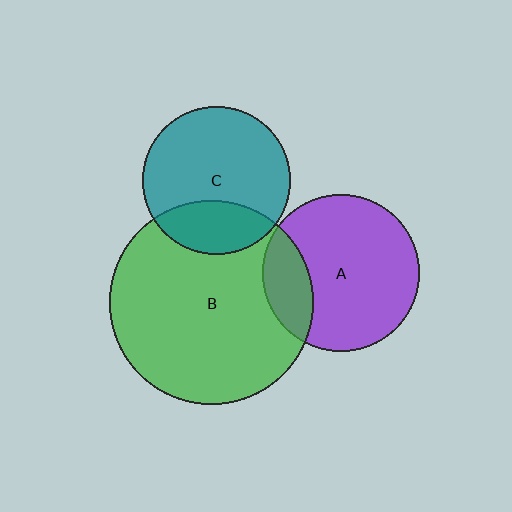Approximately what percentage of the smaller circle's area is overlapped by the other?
Approximately 20%.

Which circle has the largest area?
Circle B (green).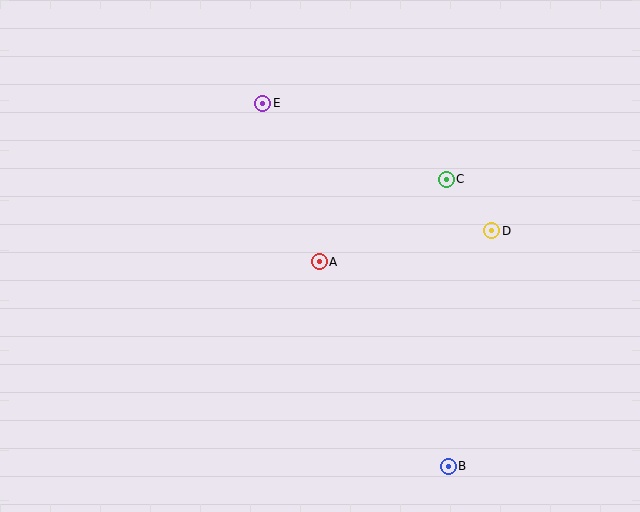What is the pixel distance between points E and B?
The distance between E and B is 408 pixels.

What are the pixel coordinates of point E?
Point E is at (263, 103).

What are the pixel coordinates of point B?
Point B is at (448, 466).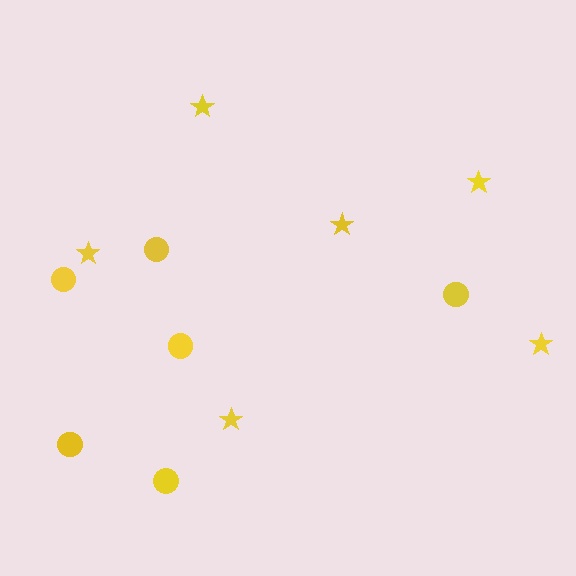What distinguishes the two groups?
There are 2 groups: one group of circles (6) and one group of stars (6).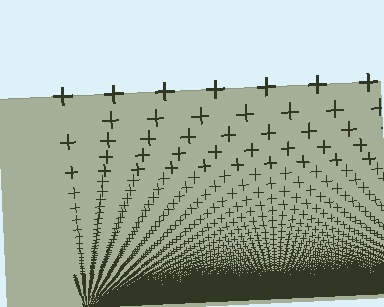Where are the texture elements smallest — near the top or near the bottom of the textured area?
Near the bottom.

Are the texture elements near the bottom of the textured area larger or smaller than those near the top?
Smaller. The gradient is inverted — elements near the bottom are smaller and denser.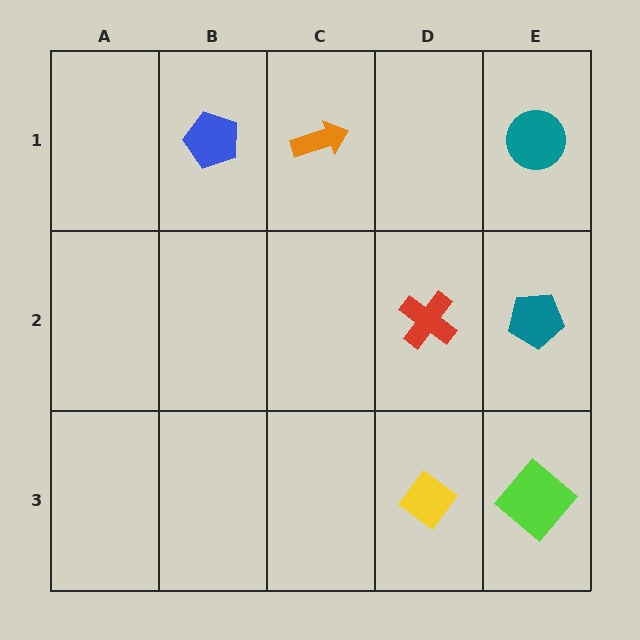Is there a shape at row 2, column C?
No, that cell is empty.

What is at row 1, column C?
An orange arrow.